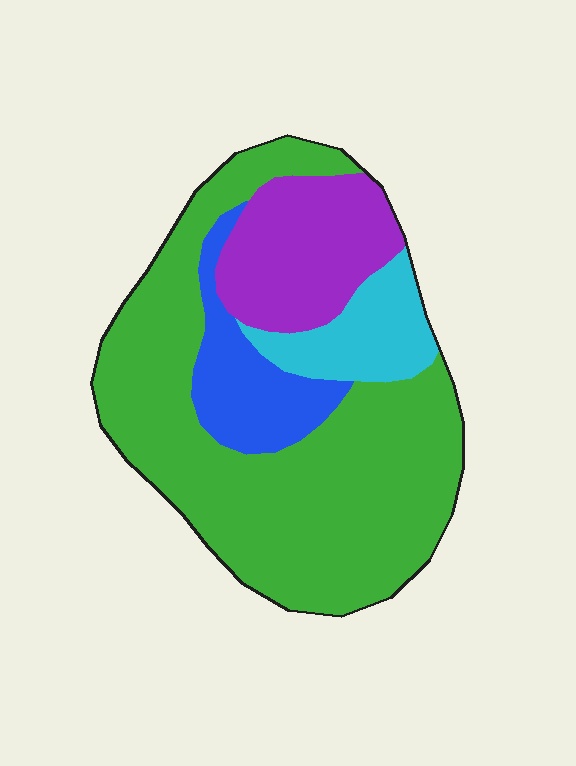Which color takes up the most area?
Green, at roughly 60%.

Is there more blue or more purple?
Purple.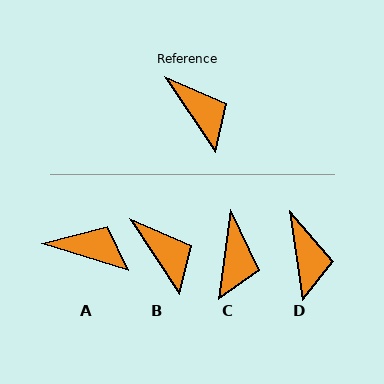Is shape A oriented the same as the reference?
No, it is off by about 39 degrees.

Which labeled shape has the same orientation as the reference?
B.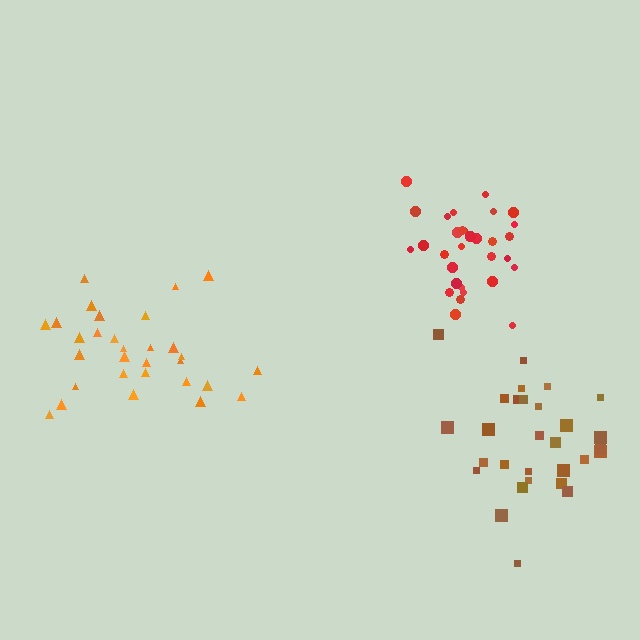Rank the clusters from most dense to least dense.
red, brown, orange.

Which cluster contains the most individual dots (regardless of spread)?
Red (32).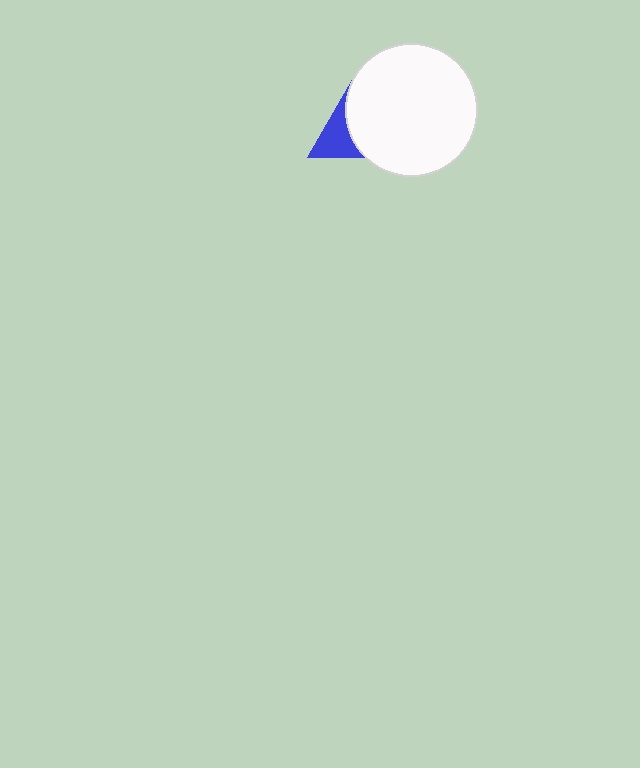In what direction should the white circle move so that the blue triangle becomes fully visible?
The white circle should move right. That is the shortest direction to clear the overlap and leave the blue triangle fully visible.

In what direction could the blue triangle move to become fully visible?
The blue triangle could move left. That would shift it out from behind the white circle entirely.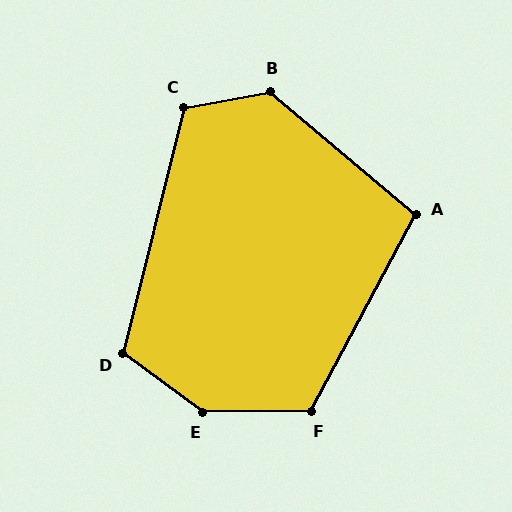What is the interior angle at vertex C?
Approximately 114 degrees (obtuse).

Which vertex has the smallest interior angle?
A, at approximately 102 degrees.